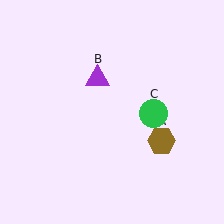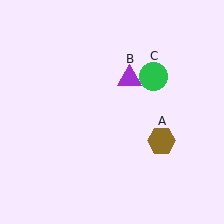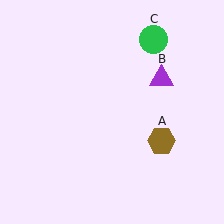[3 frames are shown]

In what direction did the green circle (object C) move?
The green circle (object C) moved up.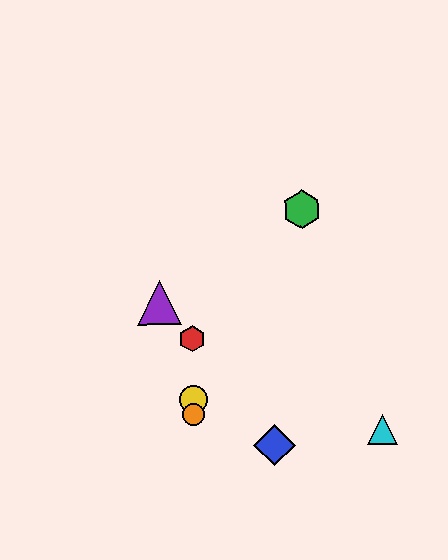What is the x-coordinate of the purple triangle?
The purple triangle is at x≈160.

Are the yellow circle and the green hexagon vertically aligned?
No, the yellow circle is at x≈193 and the green hexagon is at x≈302.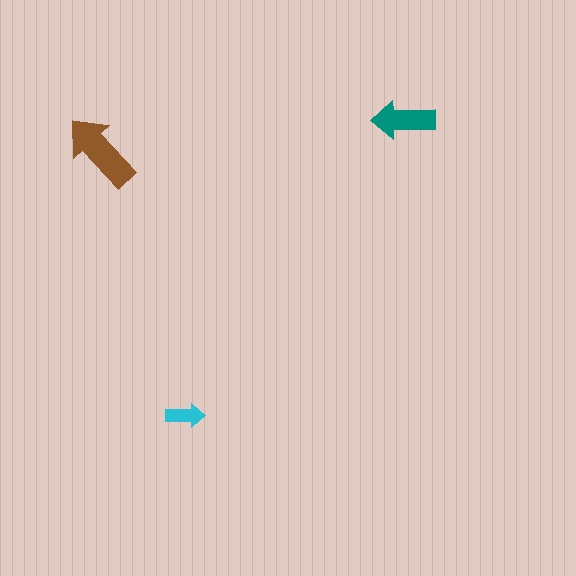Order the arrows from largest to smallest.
the brown one, the teal one, the cyan one.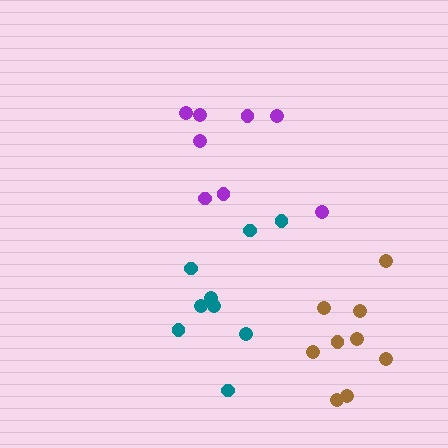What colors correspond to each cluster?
The clusters are colored: purple, teal, brown.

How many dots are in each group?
Group 1: 8 dots, Group 2: 9 dots, Group 3: 9 dots (26 total).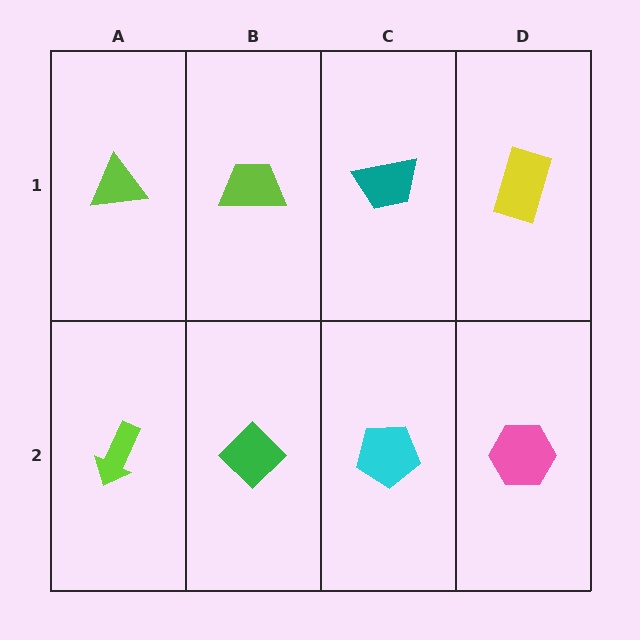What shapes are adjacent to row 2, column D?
A yellow rectangle (row 1, column D), a cyan pentagon (row 2, column C).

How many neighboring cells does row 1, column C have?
3.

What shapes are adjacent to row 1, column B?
A green diamond (row 2, column B), a lime triangle (row 1, column A), a teal trapezoid (row 1, column C).